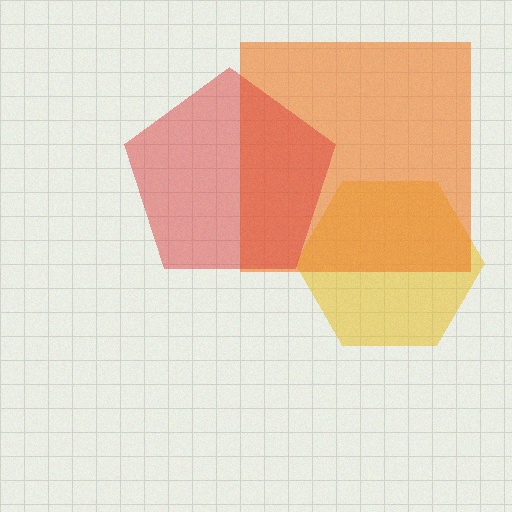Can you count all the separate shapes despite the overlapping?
Yes, there are 3 separate shapes.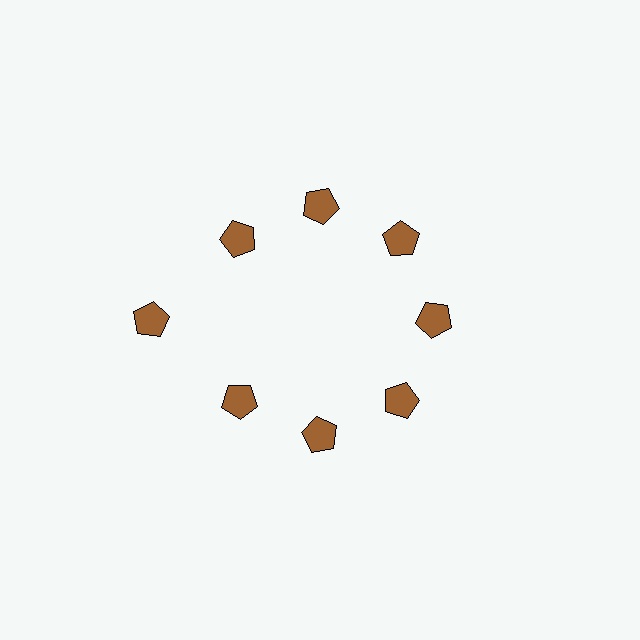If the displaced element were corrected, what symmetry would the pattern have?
It would have 8-fold rotational symmetry — the pattern would map onto itself every 45 degrees.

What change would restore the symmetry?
The symmetry would be restored by moving it inward, back onto the ring so that all 8 pentagons sit at equal angles and equal distance from the center.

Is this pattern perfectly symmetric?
No. The 8 brown pentagons are arranged in a ring, but one element near the 9 o'clock position is pushed outward from the center, breaking the 8-fold rotational symmetry.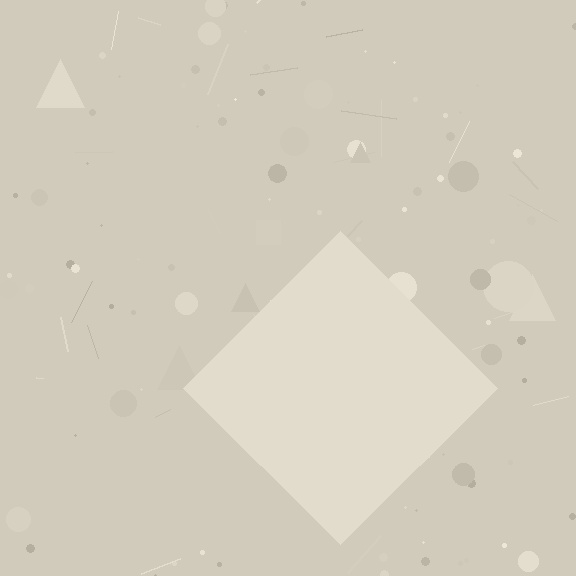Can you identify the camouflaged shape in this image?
The camouflaged shape is a diamond.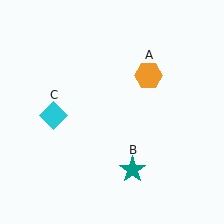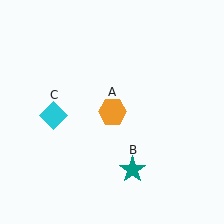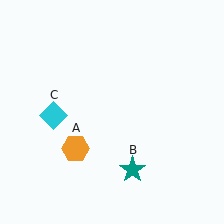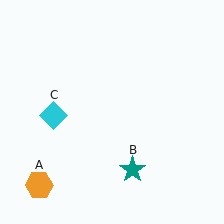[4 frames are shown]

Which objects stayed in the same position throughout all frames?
Teal star (object B) and cyan diamond (object C) remained stationary.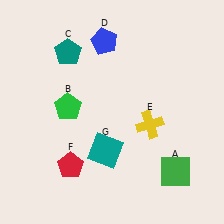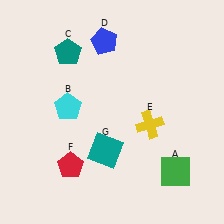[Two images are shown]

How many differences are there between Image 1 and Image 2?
There is 1 difference between the two images.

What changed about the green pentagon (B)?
In Image 1, B is green. In Image 2, it changed to cyan.